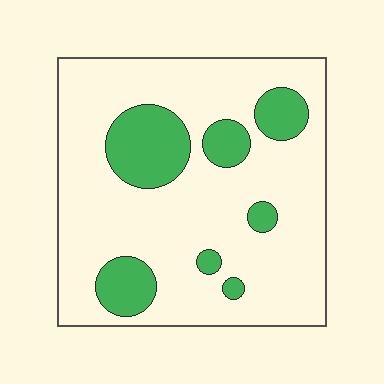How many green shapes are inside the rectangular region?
7.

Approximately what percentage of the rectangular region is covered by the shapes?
Approximately 20%.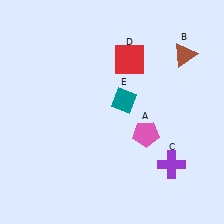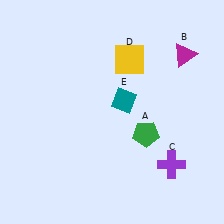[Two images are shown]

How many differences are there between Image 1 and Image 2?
There are 3 differences between the two images.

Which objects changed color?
A changed from pink to green. B changed from brown to magenta. D changed from red to yellow.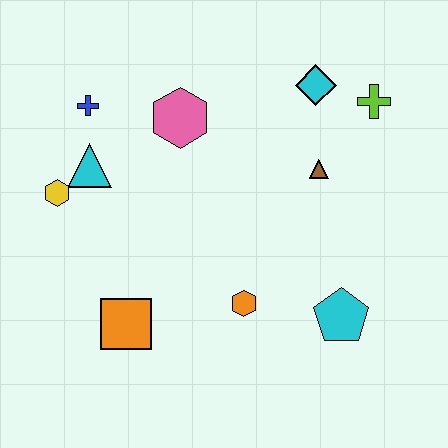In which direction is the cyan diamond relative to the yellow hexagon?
The cyan diamond is to the right of the yellow hexagon.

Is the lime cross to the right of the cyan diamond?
Yes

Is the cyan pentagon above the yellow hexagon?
No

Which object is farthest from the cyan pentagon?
The blue cross is farthest from the cyan pentagon.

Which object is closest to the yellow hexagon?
The cyan triangle is closest to the yellow hexagon.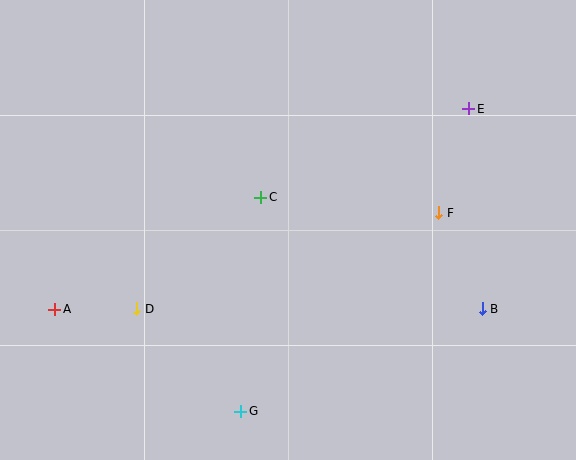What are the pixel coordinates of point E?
Point E is at (469, 109).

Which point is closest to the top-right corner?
Point E is closest to the top-right corner.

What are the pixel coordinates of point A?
Point A is at (55, 309).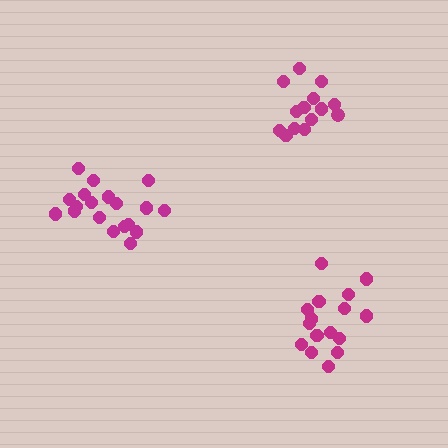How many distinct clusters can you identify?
There are 3 distinct clusters.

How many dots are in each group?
Group 1: 19 dots, Group 2: 16 dots, Group 3: 15 dots (50 total).